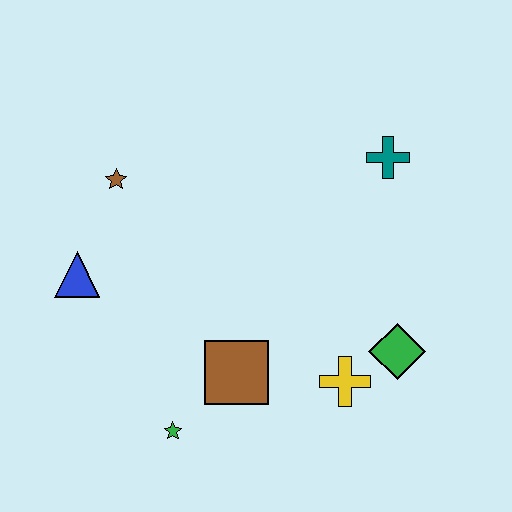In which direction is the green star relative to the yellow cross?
The green star is to the left of the yellow cross.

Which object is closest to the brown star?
The blue triangle is closest to the brown star.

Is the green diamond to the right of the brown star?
Yes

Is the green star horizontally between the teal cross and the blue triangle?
Yes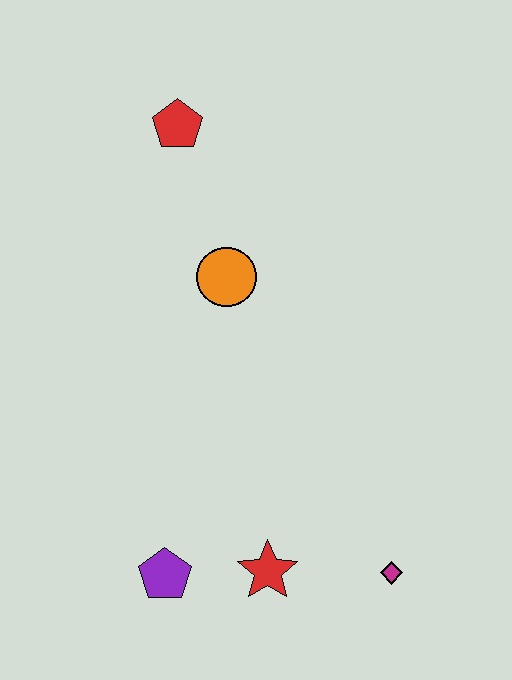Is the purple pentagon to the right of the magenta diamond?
No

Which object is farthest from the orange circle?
The magenta diamond is farthest from the orange circle.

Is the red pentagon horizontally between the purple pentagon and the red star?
Yes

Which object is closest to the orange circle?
The red pentagon is closest to the orange circle.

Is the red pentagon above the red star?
Yes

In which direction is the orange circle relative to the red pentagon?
The orange circle is below the red pentagon.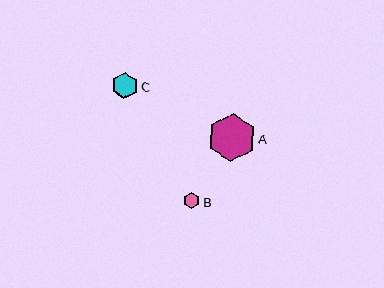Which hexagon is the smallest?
Hexagon B is the smallest with a size of approximately 16 pixels.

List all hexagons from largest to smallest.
From largest to smallest: A, C, B.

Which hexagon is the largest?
Hexagon A is the largest with a size of approximately 48 pixels.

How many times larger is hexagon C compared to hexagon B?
Hexagon C is approximately 1.6 times the size of hexagon B.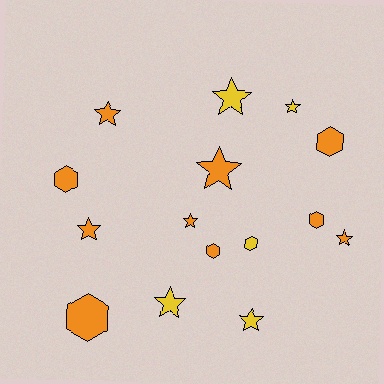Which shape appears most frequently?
Star, with 9 objects.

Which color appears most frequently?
Orange, with 10 objects.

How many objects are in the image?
There are 15 objects.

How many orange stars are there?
There are 5 orange stars.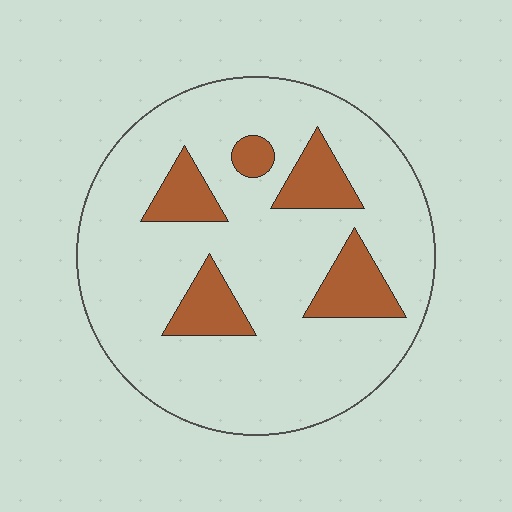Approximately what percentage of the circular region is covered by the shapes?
Approximately 15%.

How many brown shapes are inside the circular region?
5.